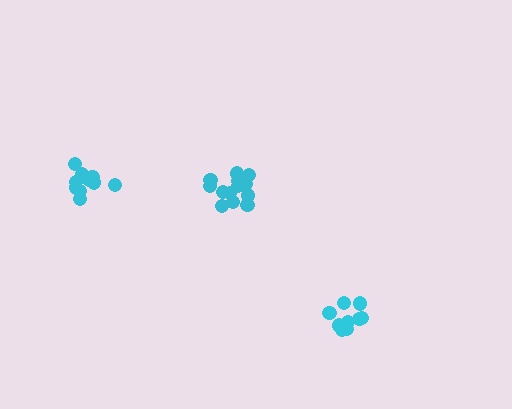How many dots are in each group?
Group 1: 9 dots, Group 2: 14 dots, Group 3: 10 dots (33 total).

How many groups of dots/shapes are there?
There are 3 groups.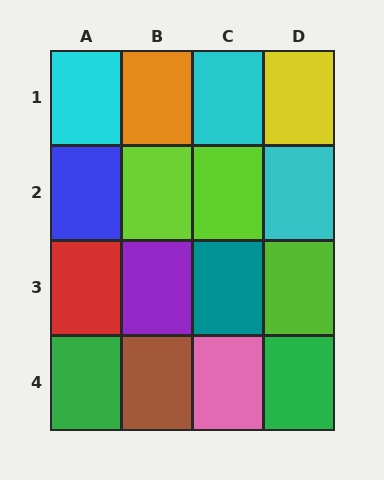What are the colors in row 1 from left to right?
Cyan, orange, cyan, yellow.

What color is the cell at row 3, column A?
Red.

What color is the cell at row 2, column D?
Cyan.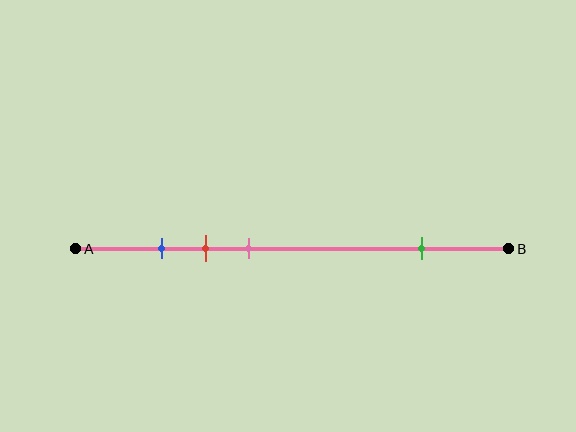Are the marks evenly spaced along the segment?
No, the marks are not evenly spaced.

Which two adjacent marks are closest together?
The blue and red marks are the closest adjacent pair.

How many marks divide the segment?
There are 4 marks dividing the segment.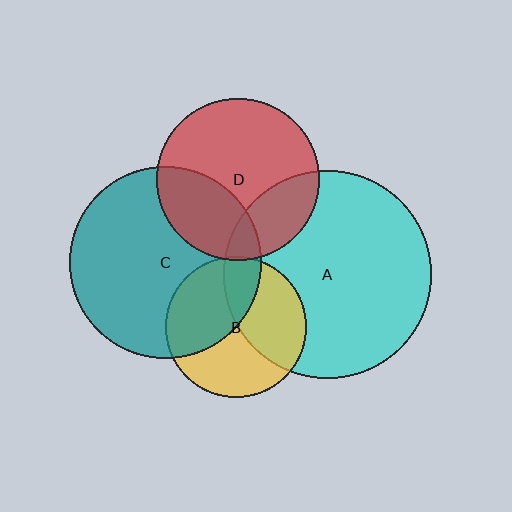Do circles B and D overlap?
Yes.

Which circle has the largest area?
Circle A (cyan).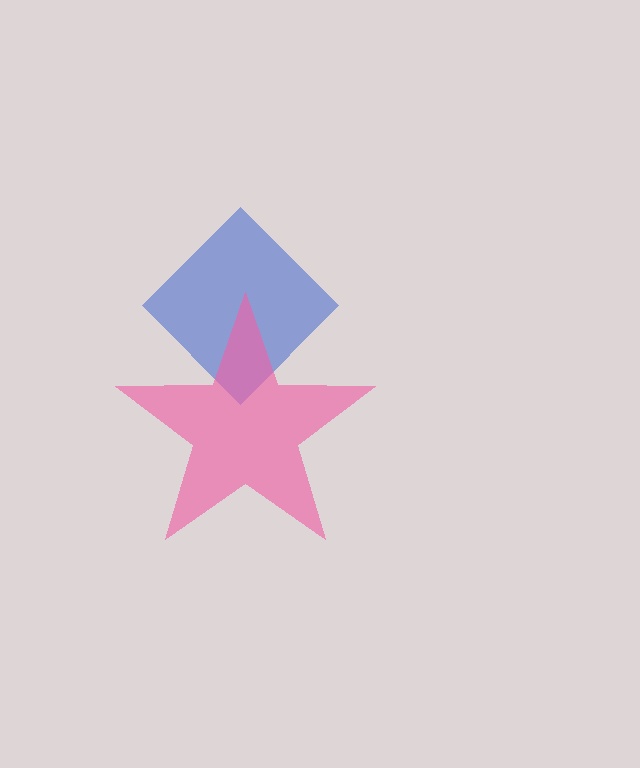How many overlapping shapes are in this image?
There are 2 overlapping shapes in the image.